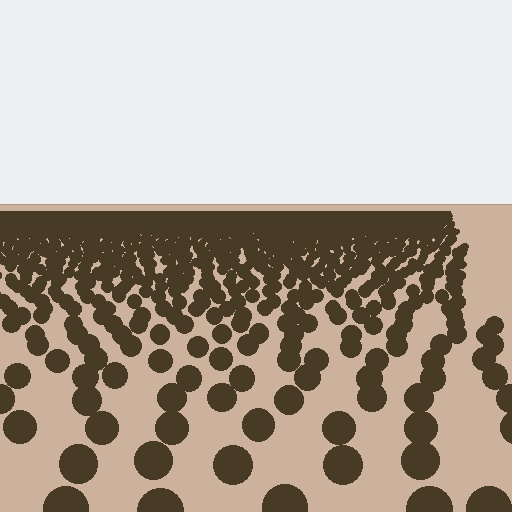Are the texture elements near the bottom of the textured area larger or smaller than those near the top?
Larger. Near the bottom, elements are closer to the viewer and appear at a bigger on-screen size.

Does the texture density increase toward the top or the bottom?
Density increases toward the top.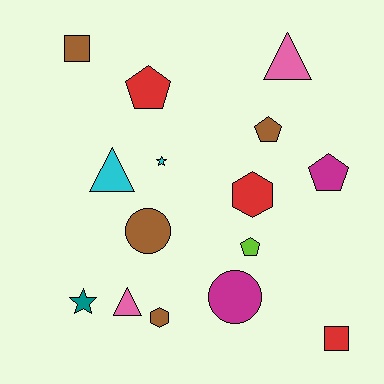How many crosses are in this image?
There are no crosses.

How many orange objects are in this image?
There are no orange objects.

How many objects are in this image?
There are 15 objects.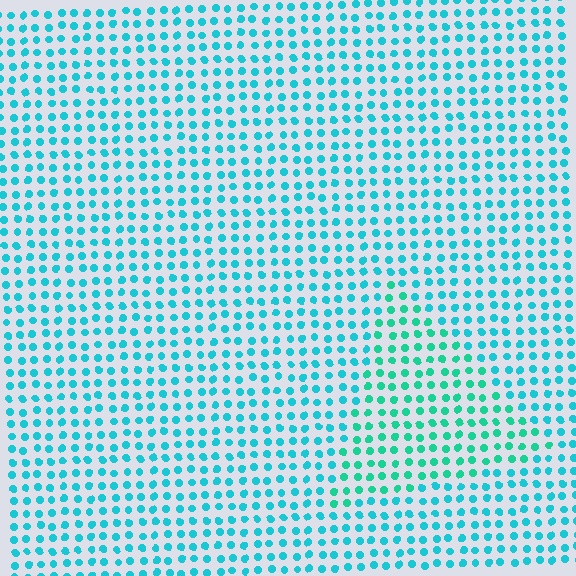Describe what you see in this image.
The image is filled with small cyan elements in a uniform arrangement. A triangle-shaped region is visible where the elements are tinted to a slightly different hue, forming a subtle color boundary.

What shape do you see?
I see a triangle.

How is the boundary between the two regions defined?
The boundary is defined purely by a slight shift in hue (about 24 degrees). Spacing, size, and orientation are identical on both sides.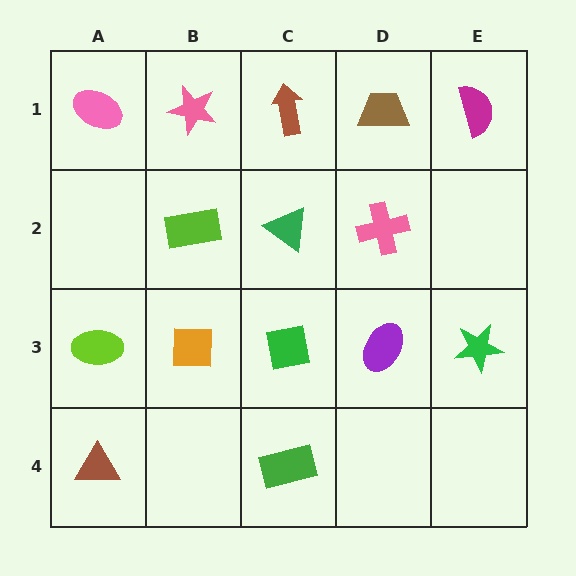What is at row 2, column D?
A pink cross.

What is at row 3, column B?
An orange square.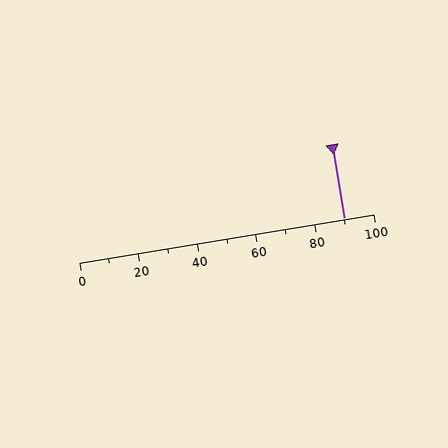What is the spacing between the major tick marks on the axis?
The major ticks are spaced 20 apart.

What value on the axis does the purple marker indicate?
The marker indicates approximately 90.